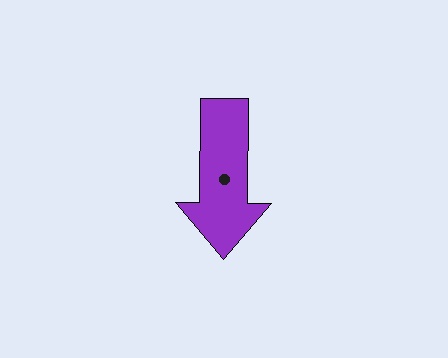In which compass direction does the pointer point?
South.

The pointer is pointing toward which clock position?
Roughly 6 o'clock.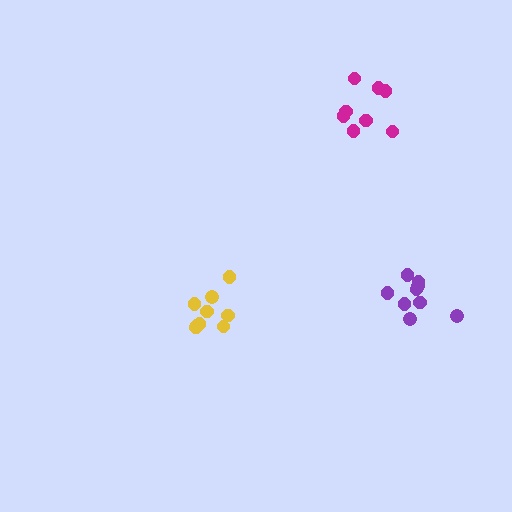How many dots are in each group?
Group 1: 9 dots, Group 2: 8 dots, Group 3: 9 dots (26 total).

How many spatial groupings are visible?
There are 3 spatial groupings.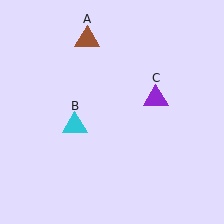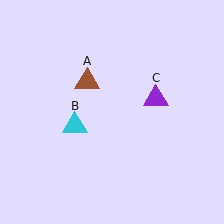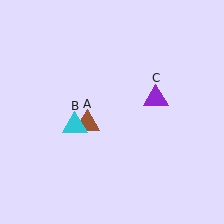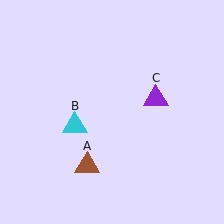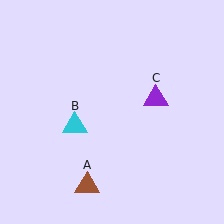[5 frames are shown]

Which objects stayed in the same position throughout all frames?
Cyan triangle (object B) and purple triangle (object C) remained stationary.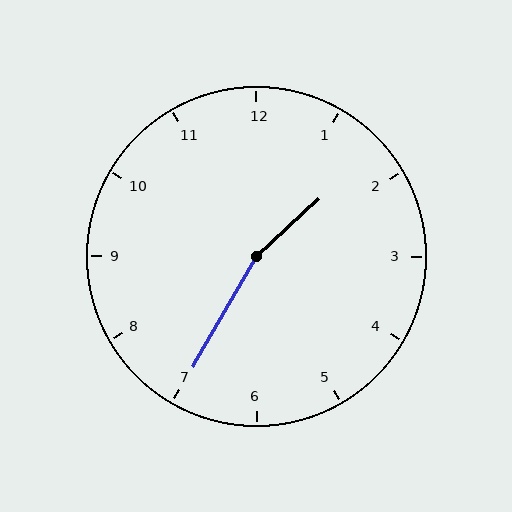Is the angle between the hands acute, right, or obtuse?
It is obtuse.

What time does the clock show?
1:35.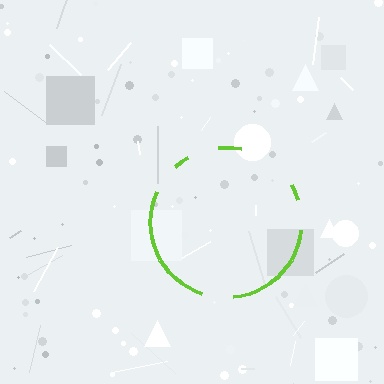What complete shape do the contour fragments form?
The contour fragments form a circle.